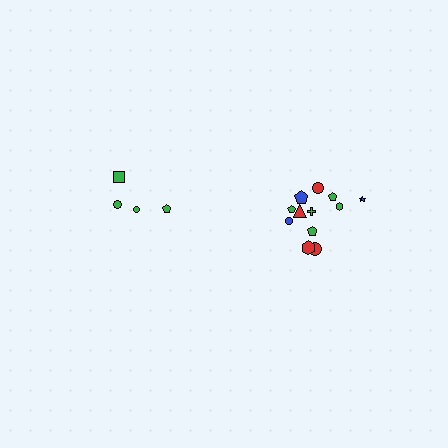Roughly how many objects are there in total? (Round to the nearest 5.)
Roughly 15 objects in total.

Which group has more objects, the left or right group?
The right group.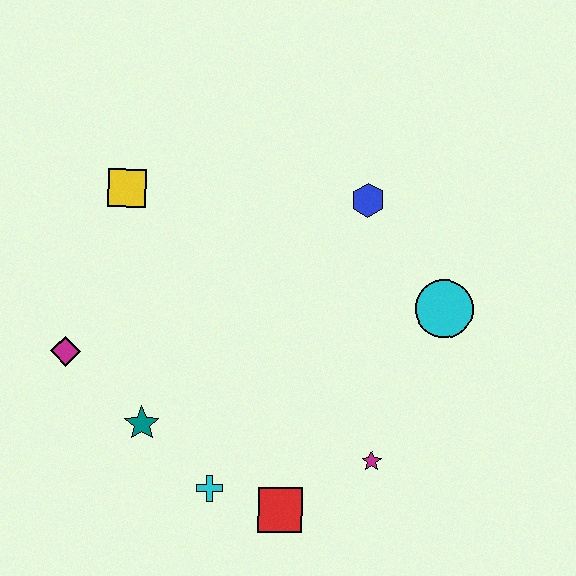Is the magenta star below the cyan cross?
No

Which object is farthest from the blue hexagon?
The magenta diamond is farthest from the blue hexagon.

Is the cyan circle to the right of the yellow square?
Yes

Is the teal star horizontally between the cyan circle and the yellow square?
Yes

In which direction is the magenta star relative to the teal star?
The magenta star is to the right of the teal star.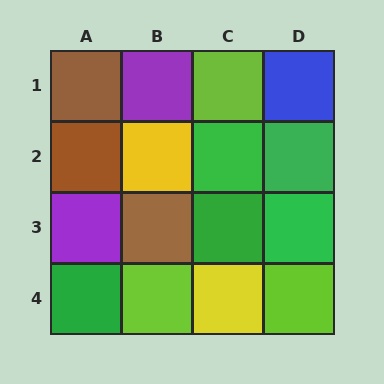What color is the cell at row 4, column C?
Yellow.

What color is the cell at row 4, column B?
Lime.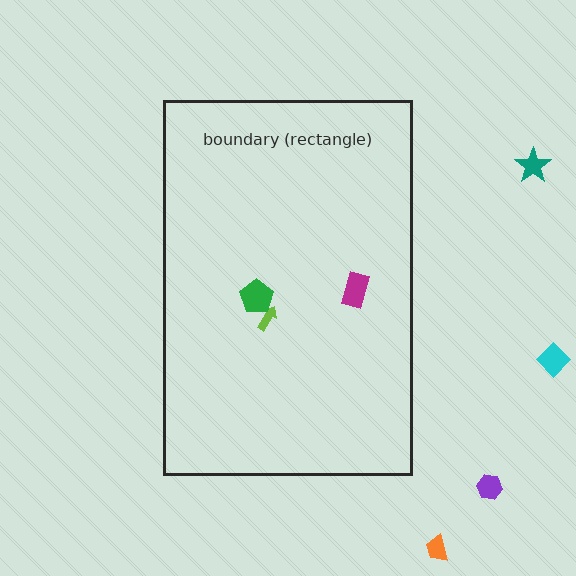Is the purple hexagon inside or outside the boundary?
Outside.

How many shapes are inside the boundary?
3 inside, 4 outside.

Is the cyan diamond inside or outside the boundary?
Outside.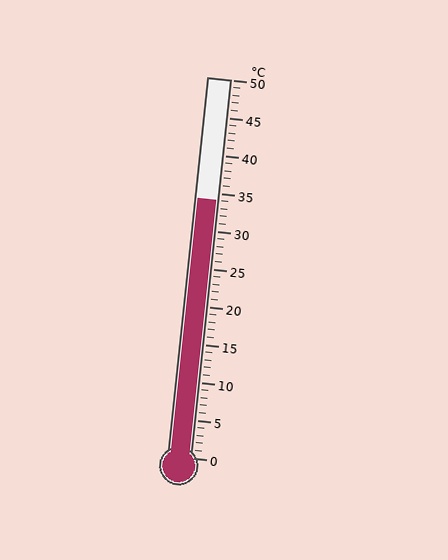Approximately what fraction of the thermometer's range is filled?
The thermometer is filled to approximately 70% of its range.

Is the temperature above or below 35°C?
The temperature is below 35°C.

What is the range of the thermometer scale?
The thermometer scale ranges from 0°C to 50°C.